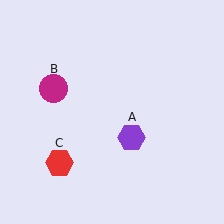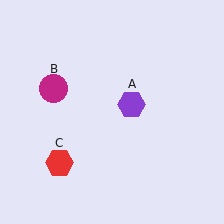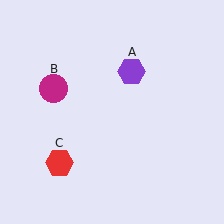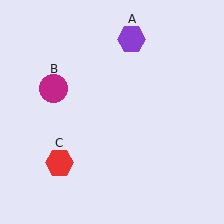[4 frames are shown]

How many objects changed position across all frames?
1 object changed position: purple hexagon (object A).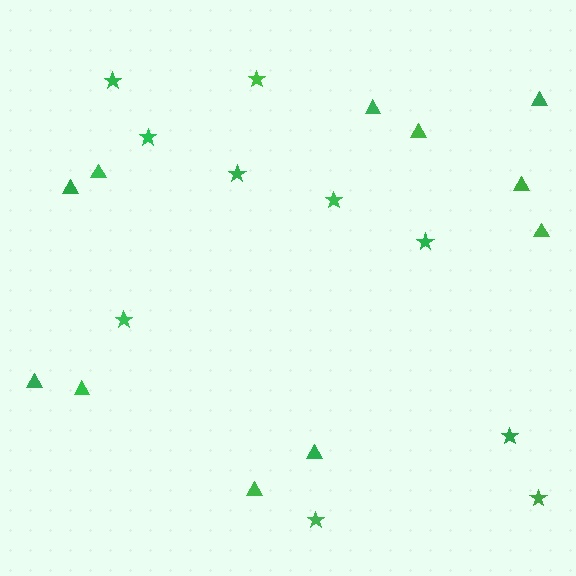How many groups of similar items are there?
There are 2 groups: one group of triangles (11) and one group of stars (10).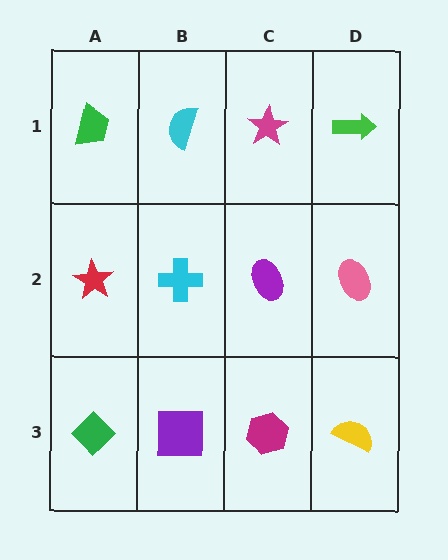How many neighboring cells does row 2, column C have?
4.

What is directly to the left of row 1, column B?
A green trapezoid.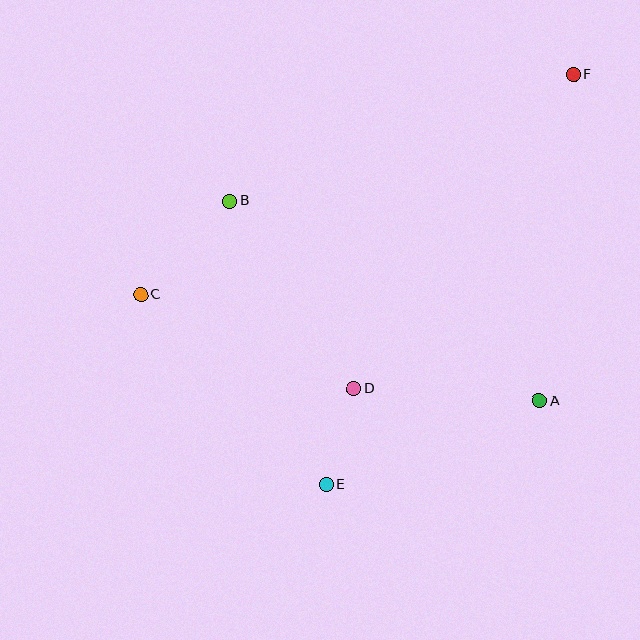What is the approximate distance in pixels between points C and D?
The distance between C and D is approximately 233 pixels.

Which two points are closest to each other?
Points D and E are closest to each other.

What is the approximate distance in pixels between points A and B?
The distance between A and B is approximately 369 pixels.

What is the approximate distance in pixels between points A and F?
The distance between A and F is approximately 328 pixels.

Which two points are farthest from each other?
Points C and F are farthest from each other.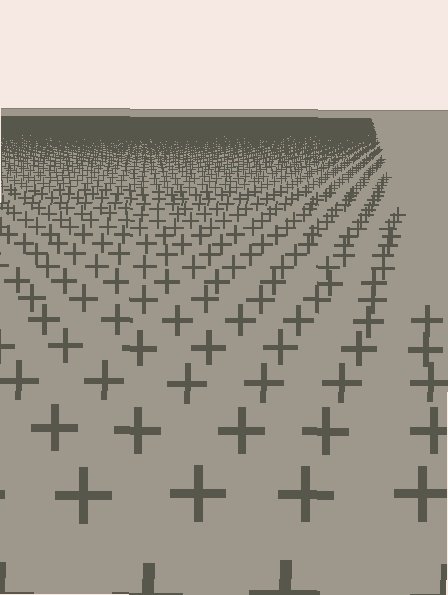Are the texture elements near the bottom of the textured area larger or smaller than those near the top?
Larger. Near the bottom, elements are closer to the viewer and appear at a bigger on-screen size.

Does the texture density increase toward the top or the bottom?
Density increases toward the top.